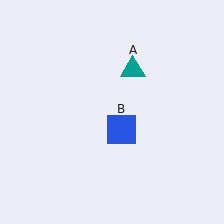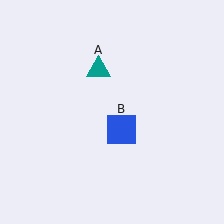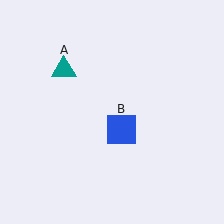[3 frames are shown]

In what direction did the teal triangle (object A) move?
The teal triangle (object A) moved left.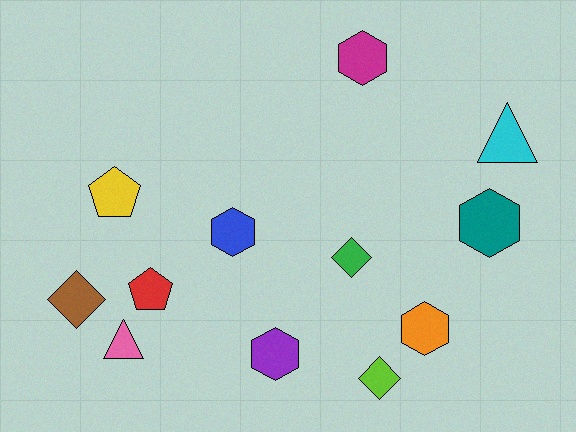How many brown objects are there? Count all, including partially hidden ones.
There is 1 brown object.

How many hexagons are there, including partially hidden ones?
There are 5 hexagons.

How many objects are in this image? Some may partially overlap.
There are 12 objects.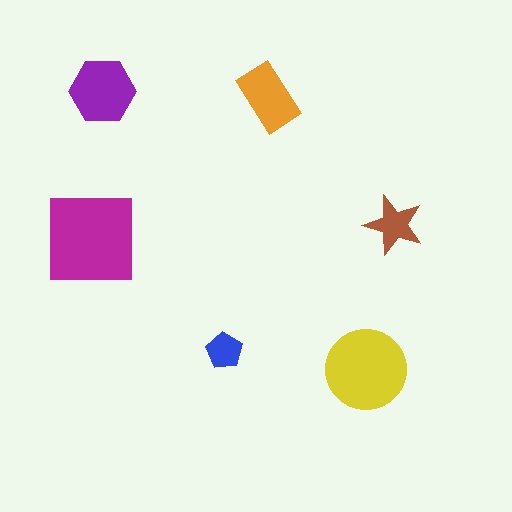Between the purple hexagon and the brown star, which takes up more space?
The purple hexagon.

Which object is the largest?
The magenta square.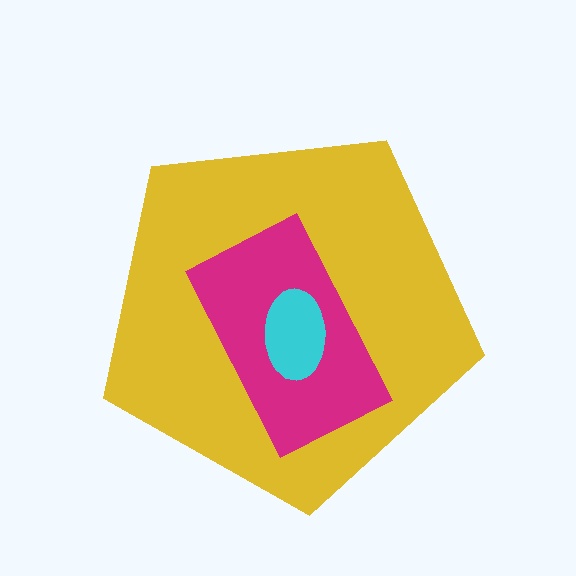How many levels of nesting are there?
3.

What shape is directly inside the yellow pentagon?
The magenta rectangle.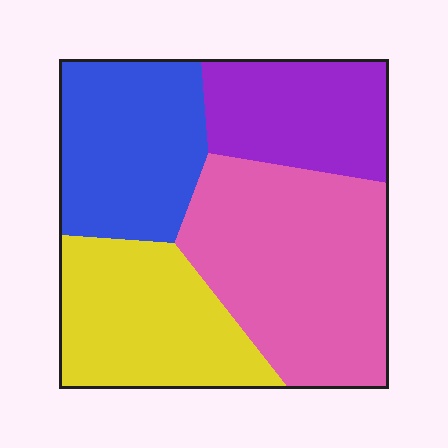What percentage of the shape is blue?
Blue takes up between a sixth and a third of the shape.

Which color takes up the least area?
Purple, at roughly 20%.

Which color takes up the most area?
Pink, at roughly 35%.